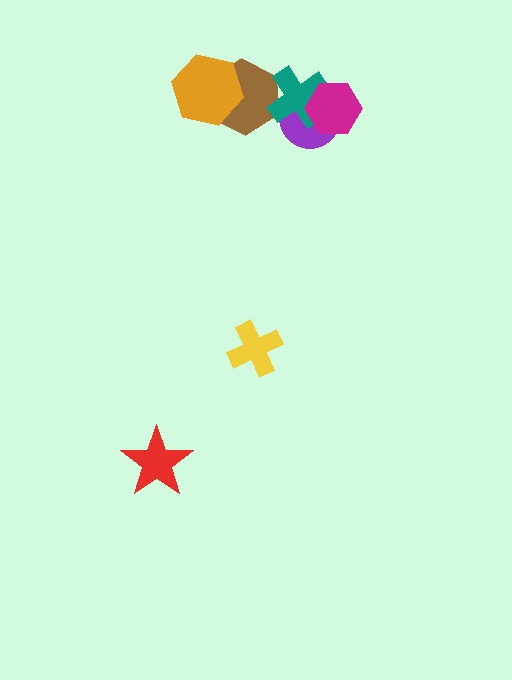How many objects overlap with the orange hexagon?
1 object overlaps with the orange hexagon.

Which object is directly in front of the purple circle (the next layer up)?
The teal cross is directly in front of the purple circle.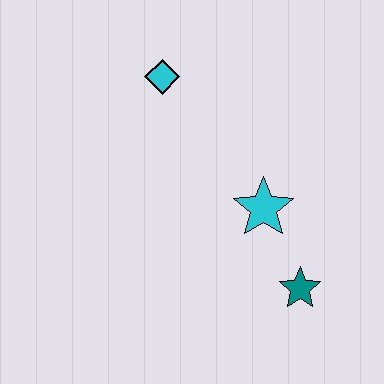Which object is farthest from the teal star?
The cyan diamond is farthest from the teal star.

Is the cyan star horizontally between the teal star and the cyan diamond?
Yes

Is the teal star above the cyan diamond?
No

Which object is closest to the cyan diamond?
The cyan star is closest to the cyan diamond.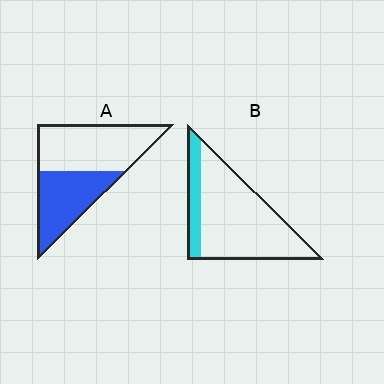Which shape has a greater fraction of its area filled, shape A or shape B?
Shape A.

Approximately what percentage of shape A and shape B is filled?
A is approximately 45% and B is approximately 20%.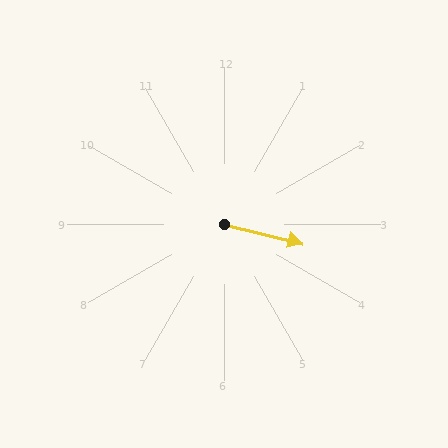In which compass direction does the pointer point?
East.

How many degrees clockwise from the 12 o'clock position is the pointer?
Approximately 104 degrees.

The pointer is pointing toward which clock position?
Roughly 3 o'clock.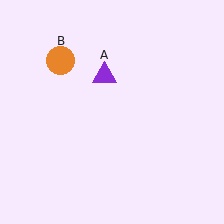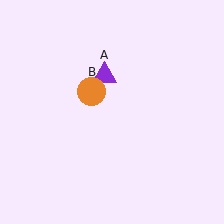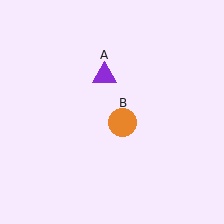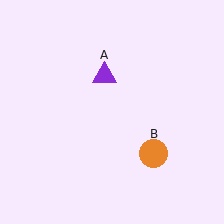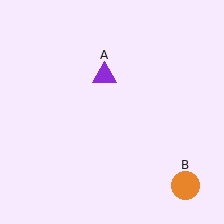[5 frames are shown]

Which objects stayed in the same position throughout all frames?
Purple triangle (object A) remained stationary.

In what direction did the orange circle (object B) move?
The orange circle (object B) moved down and to the right.